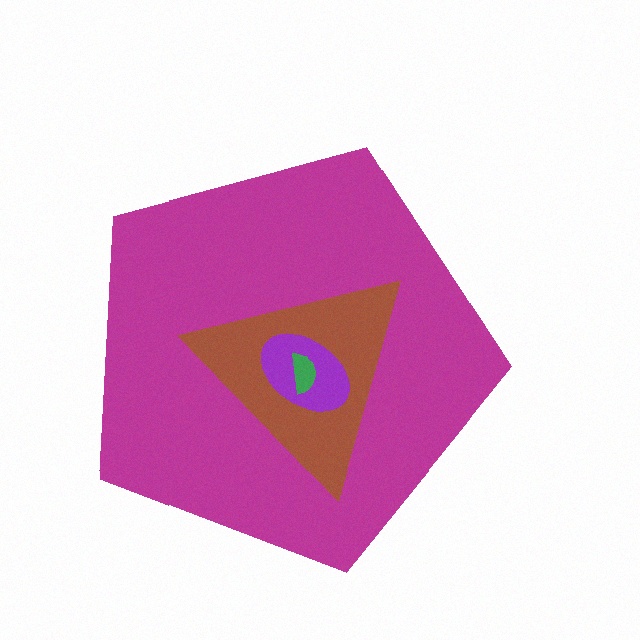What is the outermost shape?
The magenta pentagon.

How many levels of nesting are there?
4.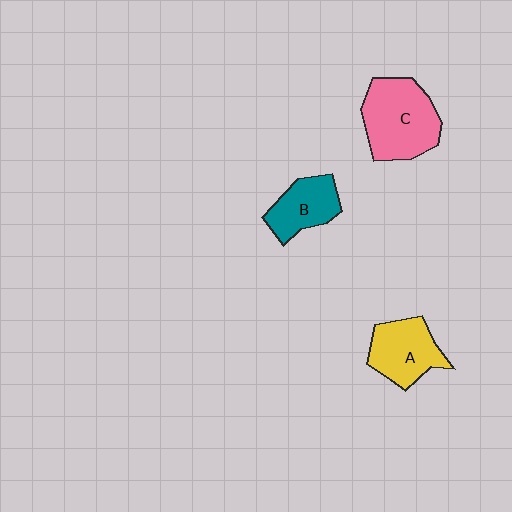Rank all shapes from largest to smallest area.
From largest to smallest: C (pink), A (yellow), B (teal).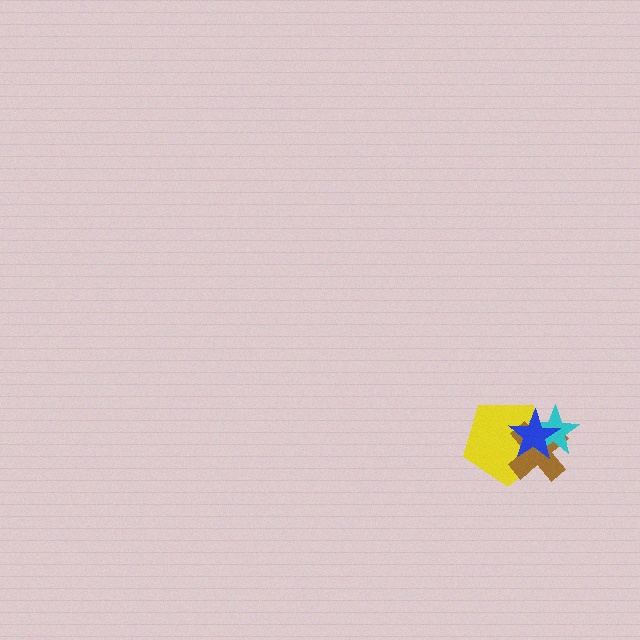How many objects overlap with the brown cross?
3 objects overlap with the brown cross.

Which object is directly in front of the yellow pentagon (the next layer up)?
The brown cross is directly in front of the yellow pentagon.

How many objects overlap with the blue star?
3 objects overlap with the blue star.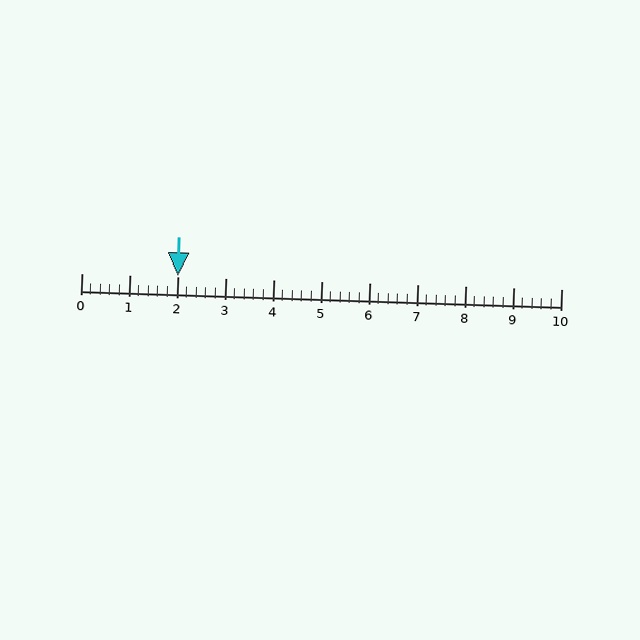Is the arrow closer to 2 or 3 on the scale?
The arrow is closer to 2.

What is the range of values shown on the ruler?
The ruler shows values from 0 to 10.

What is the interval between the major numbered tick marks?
The major tick marks are spaced 1 units apart.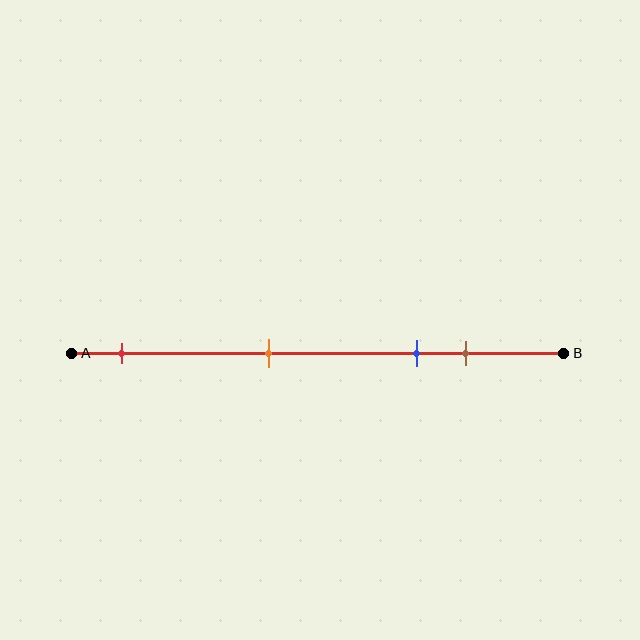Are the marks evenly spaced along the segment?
No, the marks are not evenly spaced.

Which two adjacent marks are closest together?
The blue and brown marks are the closest adjacent pair.